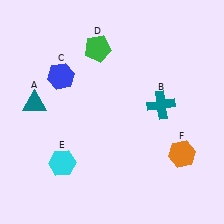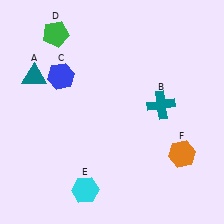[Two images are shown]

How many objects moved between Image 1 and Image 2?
3 objects moved between the two images.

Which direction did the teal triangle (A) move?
The teal triangle (A) moved up.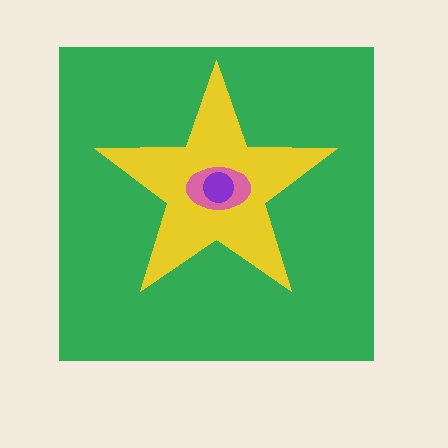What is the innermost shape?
The purple circle.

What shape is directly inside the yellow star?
The pink ellipse.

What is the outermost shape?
The green square.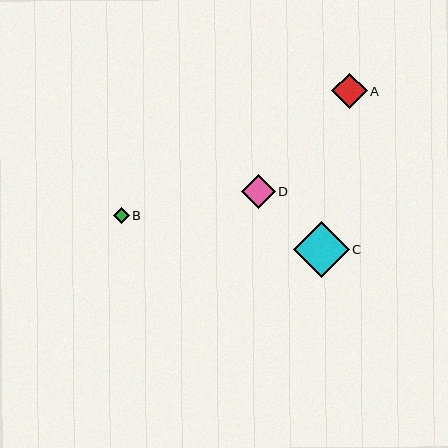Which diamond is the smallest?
Diamond B is the smallest with a size of approximately 16 pixels.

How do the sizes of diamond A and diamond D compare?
Diamond A and diamond D are approximately the same size.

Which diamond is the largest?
Diamond C is the largest with a size of approximately 56 pixels.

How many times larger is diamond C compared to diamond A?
Diamond C is approximately 1.6 times the size of diamond A.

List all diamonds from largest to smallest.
From largest to smallest: C, A, D, B.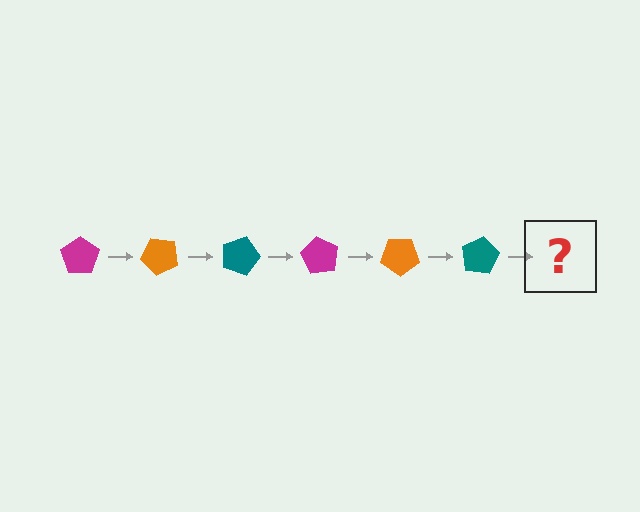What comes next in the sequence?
The next element should be a magenta pentagon, rotated 270 degrees from the start.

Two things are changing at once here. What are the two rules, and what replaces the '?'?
The two rules are that it rotates 45 degrees each step and the color cycles through magenta, orange, and teal. The '?' should be a magenta pentagon, rotated 270 degrees from the start.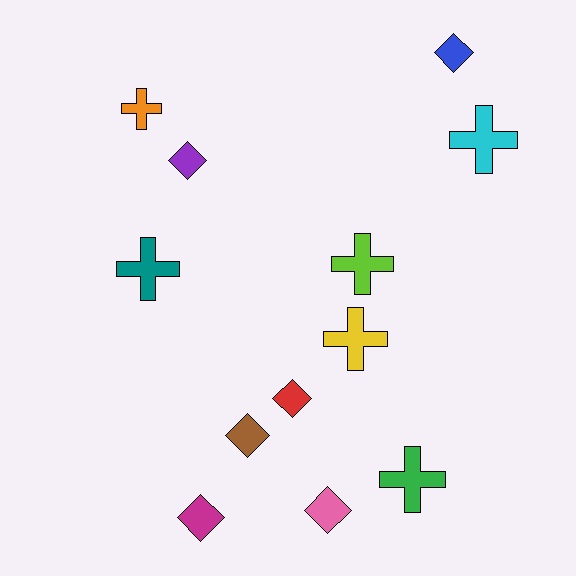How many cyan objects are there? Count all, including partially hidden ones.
There is 1 cyan object.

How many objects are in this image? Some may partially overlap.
There are 12 objects.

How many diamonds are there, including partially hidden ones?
There are 6 diamonds.